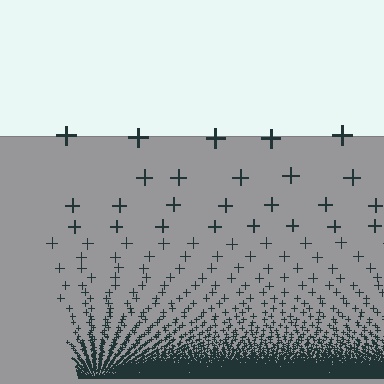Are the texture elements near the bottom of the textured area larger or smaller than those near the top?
Smaller. The gradient is inverted — elements near the bottom are smaller and denser.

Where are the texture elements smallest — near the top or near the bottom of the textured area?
Near the bottom.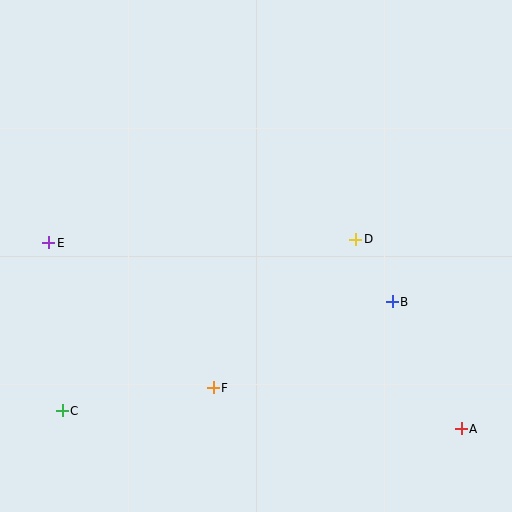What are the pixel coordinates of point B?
Point B is at (392, 302).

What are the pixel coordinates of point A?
Point A is at (461, 429).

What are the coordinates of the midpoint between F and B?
The midpoint between F and B is at (303, 345).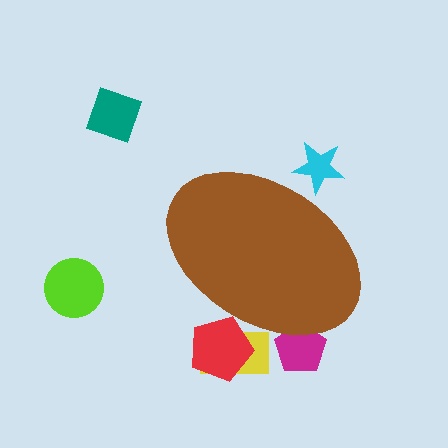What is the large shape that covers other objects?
A brown ellipse.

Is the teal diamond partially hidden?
No, the teal diamond is fully visible.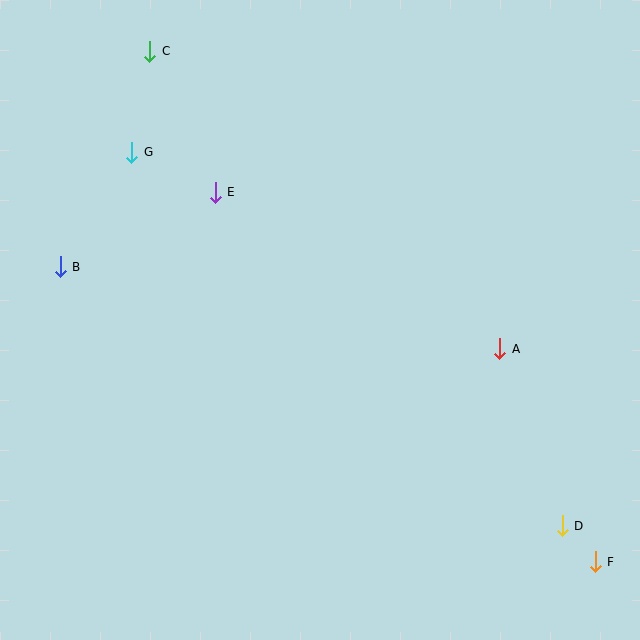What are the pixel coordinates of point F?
Point F is at (595, 562).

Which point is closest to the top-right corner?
Point A is closest to the top-right corner.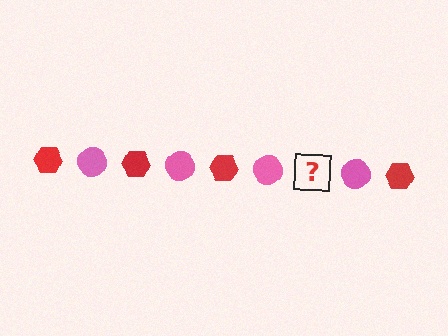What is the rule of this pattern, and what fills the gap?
The rule is that the pattern alternates between red hexagon and pink circle. The gap should be filled with a red hexagon.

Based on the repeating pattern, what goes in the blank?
The blank should be a red hexagon.